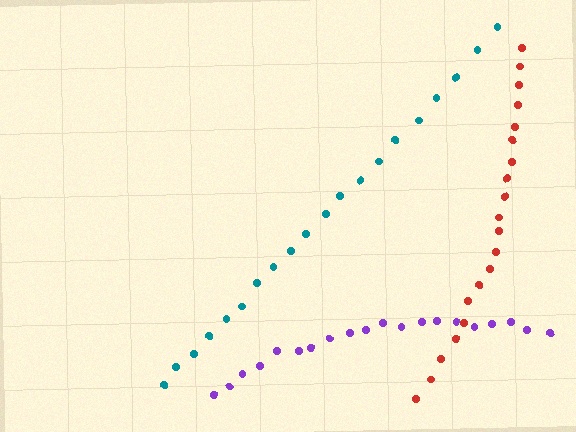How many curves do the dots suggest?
There are 3 distinct paths.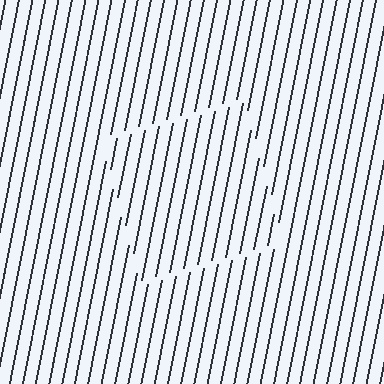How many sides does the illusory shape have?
4 sides — the line-ends trace a square.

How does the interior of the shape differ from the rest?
The interior of the shape contains the same grating, shifted by half a period — the contour is defined by the phase discontinuity where line-ends from the inner and outer gratings abut.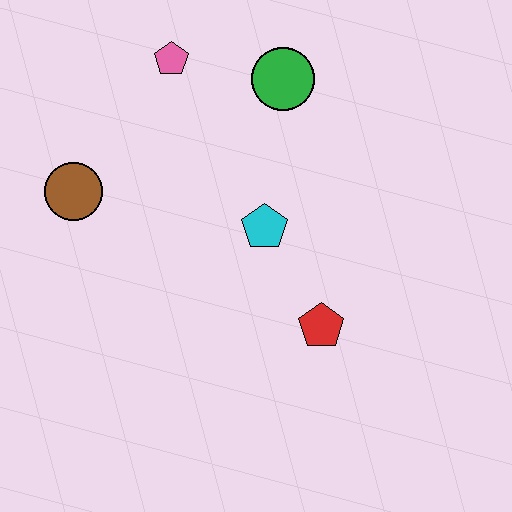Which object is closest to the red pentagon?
The cyan pentagon is closest to the red pentagon.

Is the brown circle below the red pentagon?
No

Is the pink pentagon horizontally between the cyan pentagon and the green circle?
No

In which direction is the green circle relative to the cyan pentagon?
The green circle is above the cyan pentagon.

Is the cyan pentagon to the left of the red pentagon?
Yes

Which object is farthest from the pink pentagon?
The red pentagon is farthest from the pink pentagon.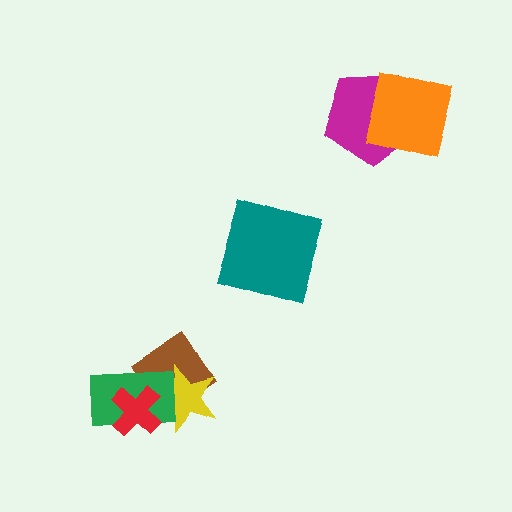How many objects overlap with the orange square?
1 object overlaps with the orange square.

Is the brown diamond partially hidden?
Yes, it is partially covered by another shape.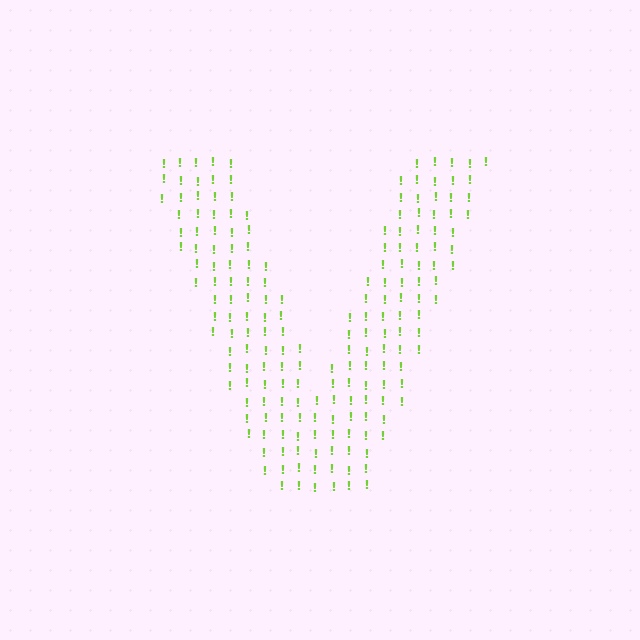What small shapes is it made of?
It is made of small exclamation marks.